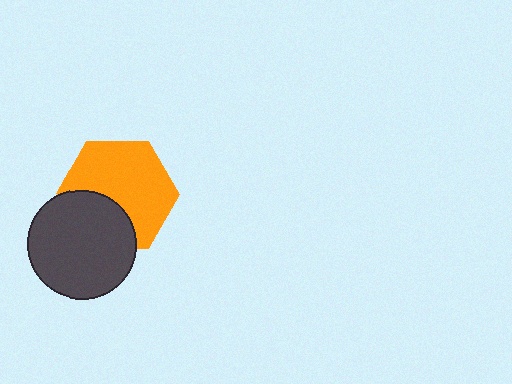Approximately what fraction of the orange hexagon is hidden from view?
Roughly 33% of the orange hexagon is hidden behind the dark gray circle.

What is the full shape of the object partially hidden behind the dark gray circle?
The partially hidden object is an orange hexagon.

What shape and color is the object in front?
The object in front is a dark gray circle.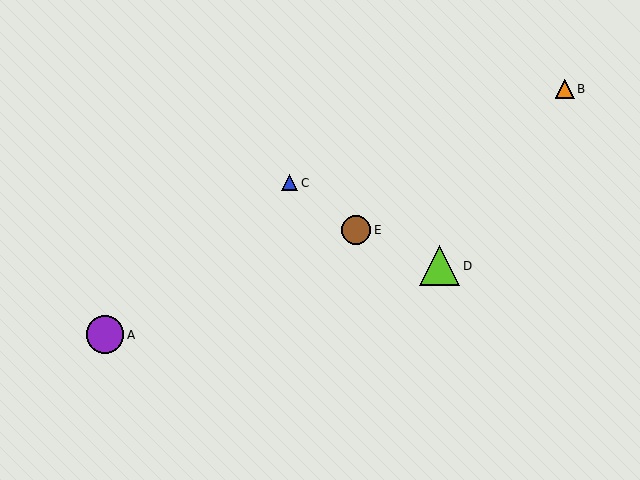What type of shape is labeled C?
Shape C is a blue triangle.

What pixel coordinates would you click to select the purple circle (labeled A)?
Click at (105, 335) to select the purple circle A.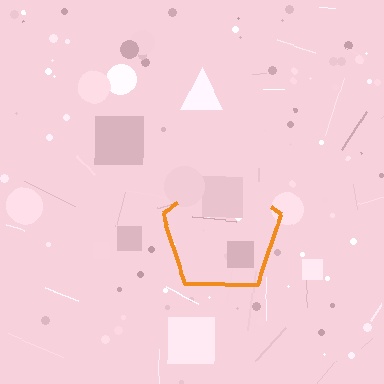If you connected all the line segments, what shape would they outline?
They would outline a pentagon.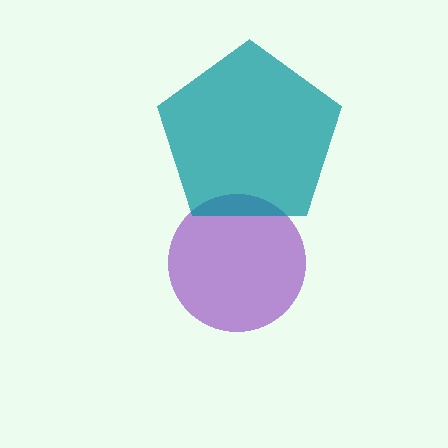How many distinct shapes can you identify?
There are 2 distinct shapes: a purple circle, a teal pentagon.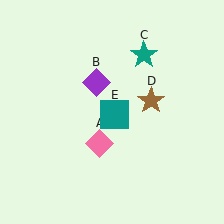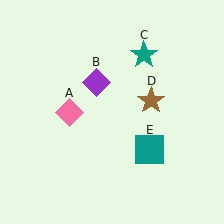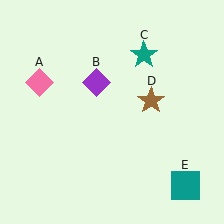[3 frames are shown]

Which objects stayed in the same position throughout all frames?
Purple diamond (object B) and teal star (object C) and brown star (object D) remained stationary.